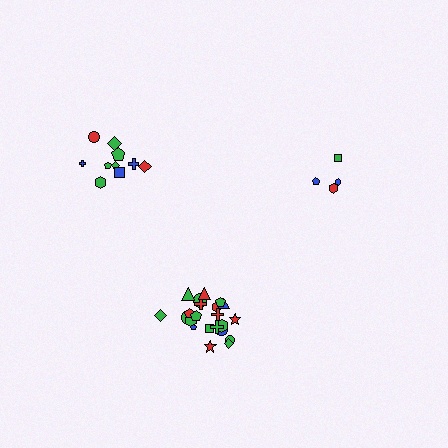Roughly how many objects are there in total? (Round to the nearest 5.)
Roughly 35 objects in total.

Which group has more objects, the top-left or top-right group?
The top-left group.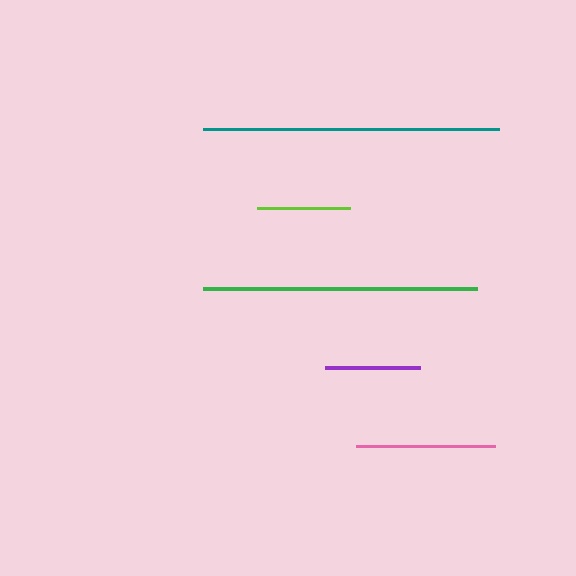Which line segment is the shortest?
The lime line is the shortest at approximately 92 pixels.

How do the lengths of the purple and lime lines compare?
The purple and lime lines are approximately the same length.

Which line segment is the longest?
The teal line is the longest at approximately 296 pixels.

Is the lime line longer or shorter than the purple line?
The purple line is longer than the lime line.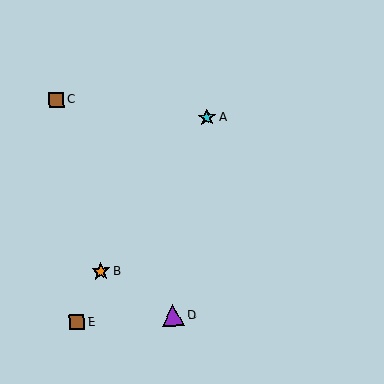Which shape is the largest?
The purple triangle (labeled D) is the largest.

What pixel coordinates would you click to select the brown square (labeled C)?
Click at (57, 100) to select the brown square C.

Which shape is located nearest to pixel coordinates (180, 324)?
The purple triangle (labeled D) at (173, 315) is nearest to that location.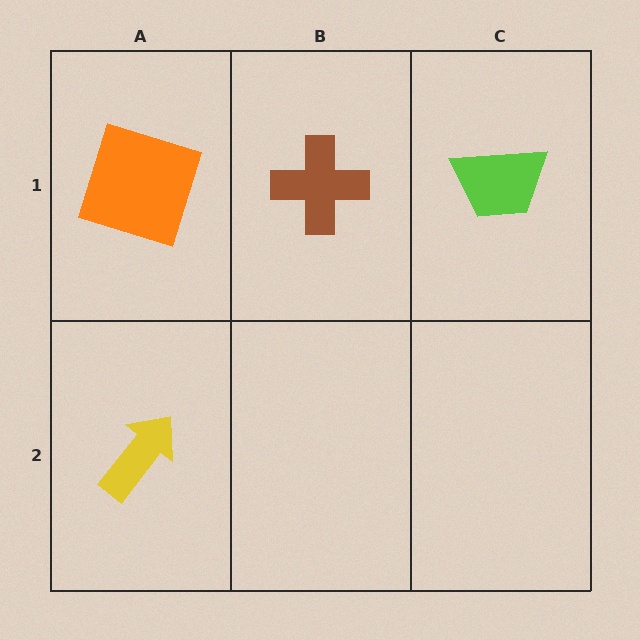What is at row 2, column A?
A yellow arrow.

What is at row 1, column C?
A lime trapezoid.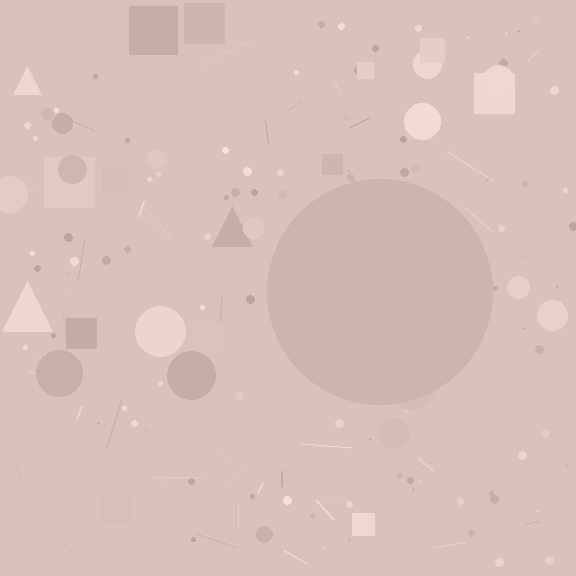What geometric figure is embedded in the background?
A circle is embedded in the background.